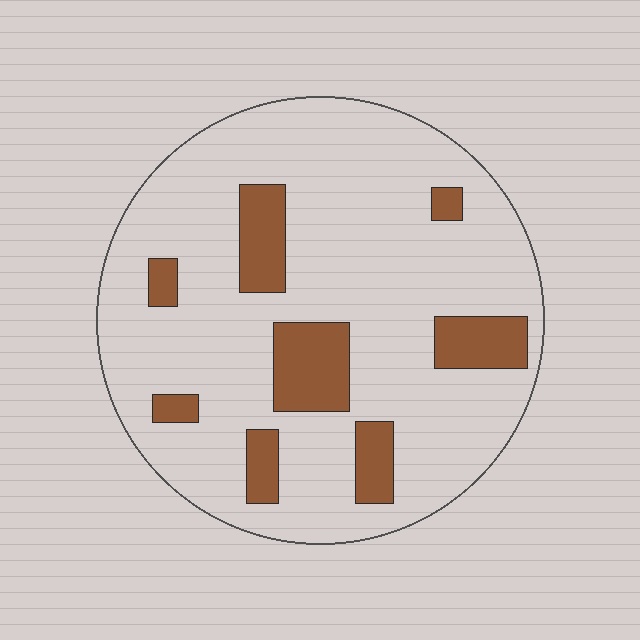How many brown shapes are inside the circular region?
8.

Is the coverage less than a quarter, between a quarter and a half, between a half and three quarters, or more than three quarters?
Less than a quarter.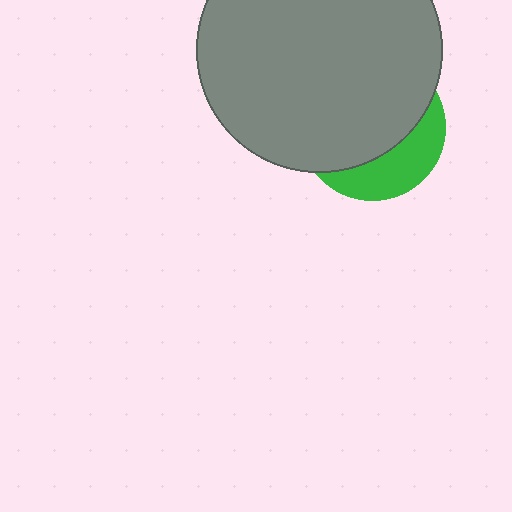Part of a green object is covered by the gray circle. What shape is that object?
It is a circle.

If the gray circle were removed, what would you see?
You would see the complete green circle.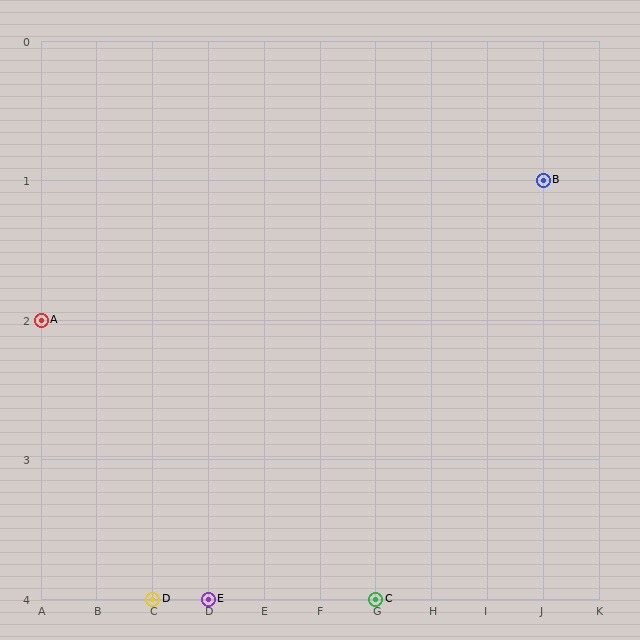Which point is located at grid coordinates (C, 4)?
Point D is at (C, 4).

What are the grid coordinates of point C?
Point C is at grid coordinates (G, 4).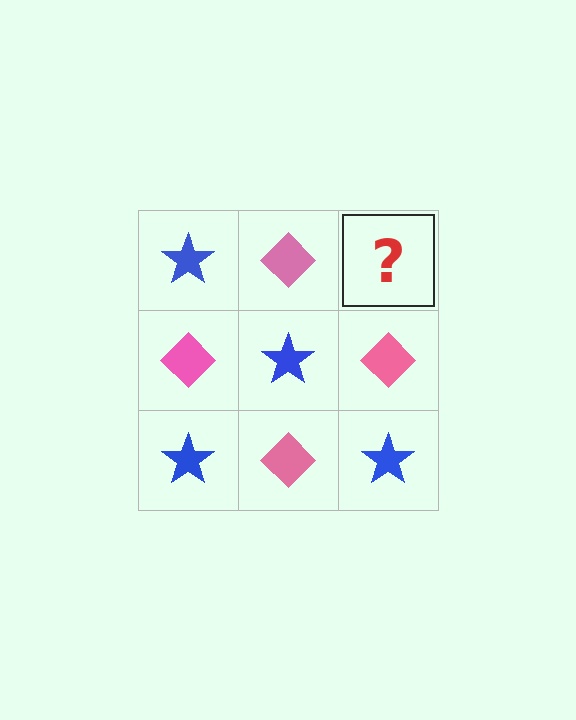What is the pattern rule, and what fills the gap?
The rule is that it alternates blue star and pink diamond in a checkerboard pattern. The gap should be filled with a blue star.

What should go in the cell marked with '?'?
The missing cell should contain a blue star.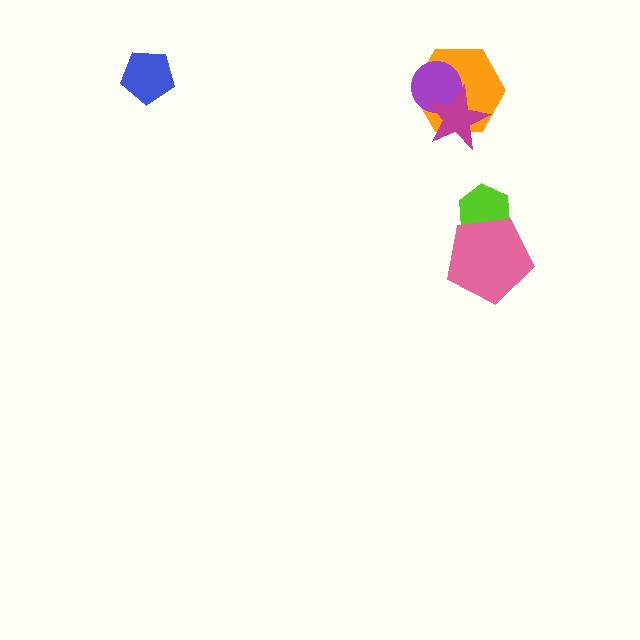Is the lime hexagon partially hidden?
Yes, it is partially covered by another shape.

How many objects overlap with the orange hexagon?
2 objects overlap with the orange hexagon.